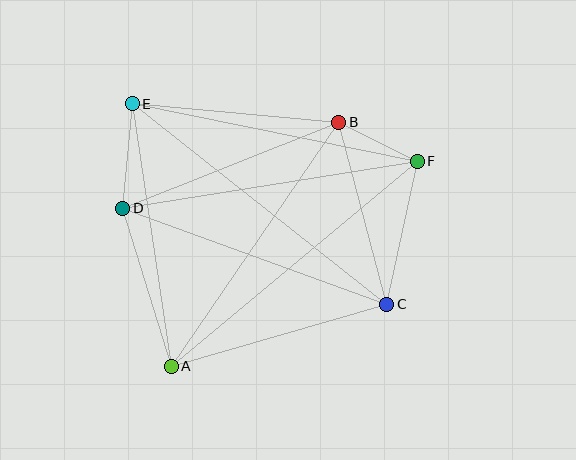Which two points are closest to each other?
Points B and F are closest to each other.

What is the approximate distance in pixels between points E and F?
The distance between E and F is approximately 291 pixels.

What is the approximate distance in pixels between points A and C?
The distance between A and C is approximately 224 pixels.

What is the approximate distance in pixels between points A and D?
The distance between A and D is approximately 165 pixels.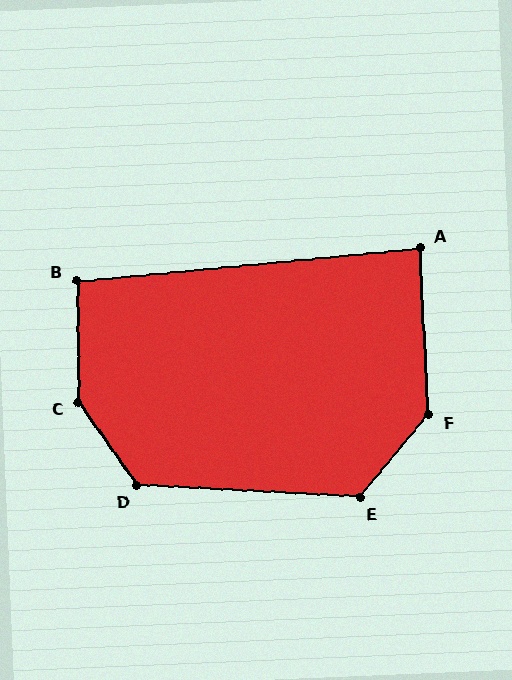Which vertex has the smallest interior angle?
A, at approximately 88 degrees.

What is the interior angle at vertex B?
Approximately 95 degrees (approximately right).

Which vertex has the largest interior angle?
C, at approximately 145 degrees.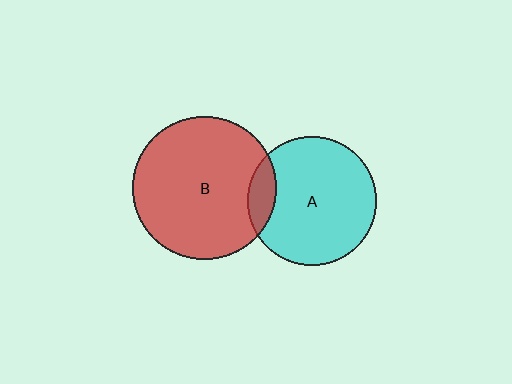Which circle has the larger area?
Circle B (red).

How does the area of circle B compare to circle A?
Approximately 1.3 times.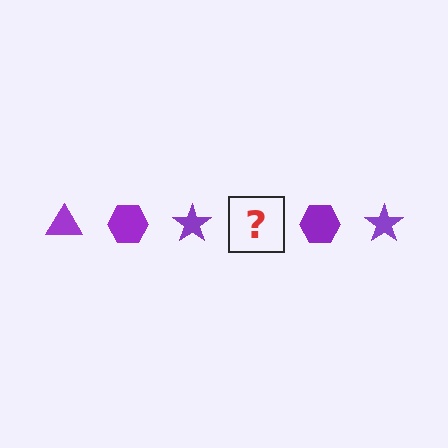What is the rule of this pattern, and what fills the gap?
The rule is that the pattern cycles through triangle, hexagon, star shapes in purple. The gap should be filled with a purple triangle.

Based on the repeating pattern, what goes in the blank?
The blank should be a purple triangle.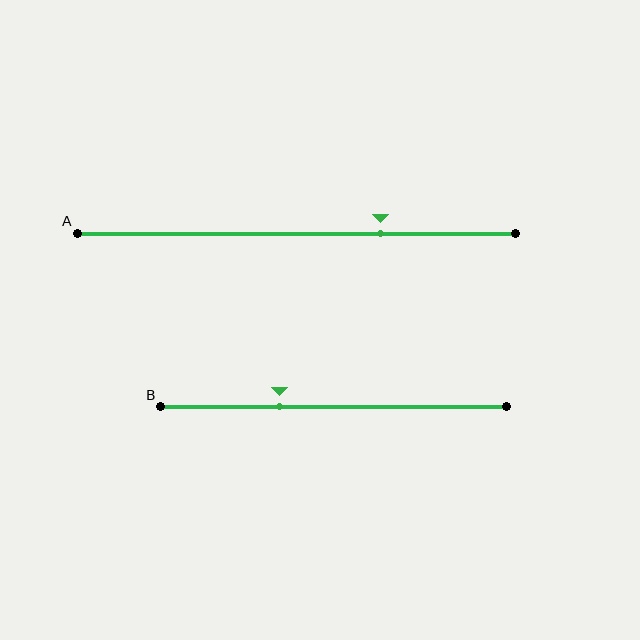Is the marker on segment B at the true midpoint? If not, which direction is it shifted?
No, the marker on segment B is shifted to the left by about 16% of the segment length.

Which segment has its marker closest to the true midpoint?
Segment B has its marker closest to the true midpoint.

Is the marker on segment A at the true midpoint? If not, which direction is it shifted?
No, the marker on segment A is shifted to the right by about 19% of the segment length.